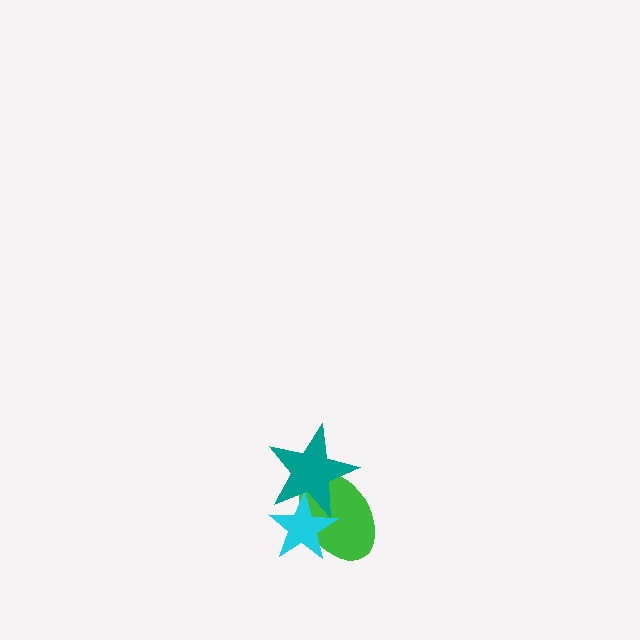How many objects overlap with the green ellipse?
2 objects overlap with the green ellipse.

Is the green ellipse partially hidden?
Yes, it is partially covered by another shape.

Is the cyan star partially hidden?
Yes, it is partially covered by another shape.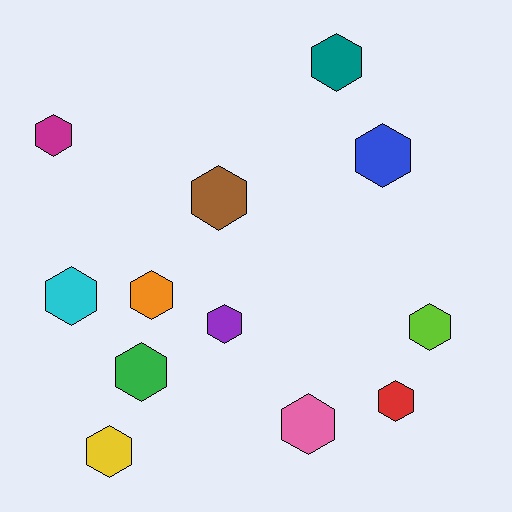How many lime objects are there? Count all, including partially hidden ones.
There is 1 lime object.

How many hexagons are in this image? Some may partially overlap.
There are 12 hexagons.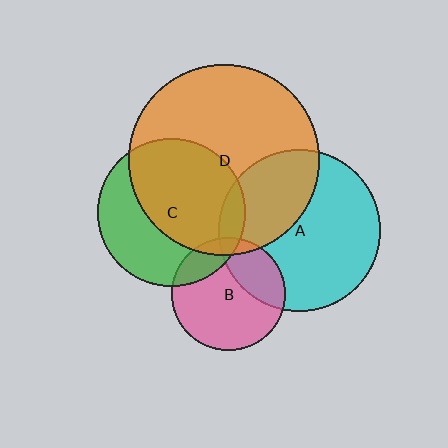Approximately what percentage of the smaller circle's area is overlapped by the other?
Approximately 10%.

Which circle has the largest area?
Circle D (orange).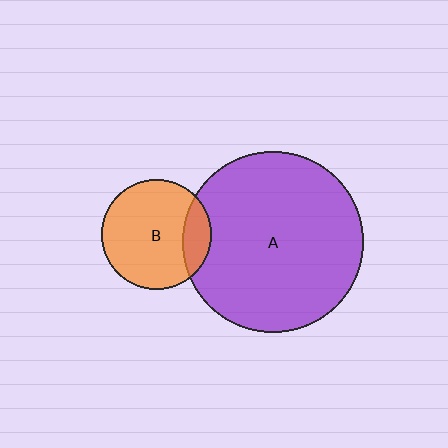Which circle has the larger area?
Circle A (purple).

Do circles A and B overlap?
Yes.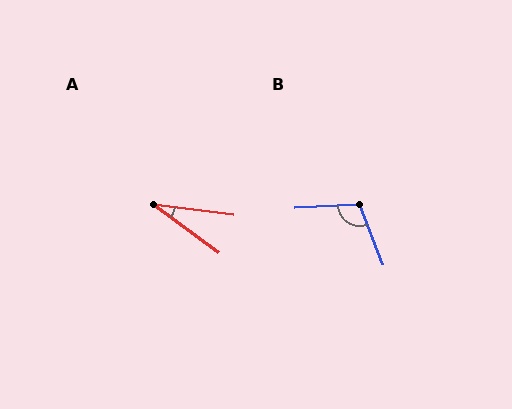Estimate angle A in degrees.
Approximately 29 degrees.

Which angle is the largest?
B, at approximately 109 degrees.